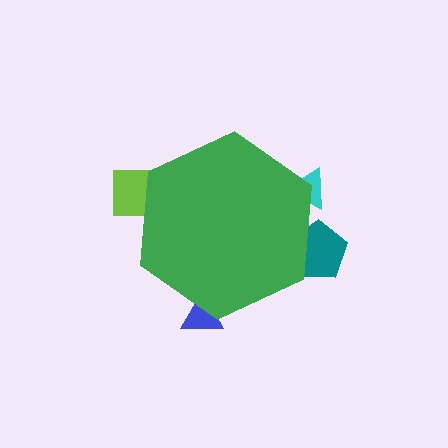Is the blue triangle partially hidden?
Yes, the blue triangle is partially hidden behind the green hexagon.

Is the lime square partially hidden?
Yes, the lime square is partially hidden behind the green hexagon.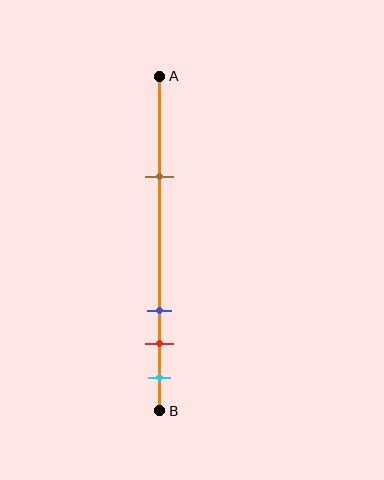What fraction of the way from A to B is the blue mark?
The blue mark is approximately 70% (0.7) of the way from A to B.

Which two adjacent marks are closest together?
The red and cyan marks are the closest adjacent pair.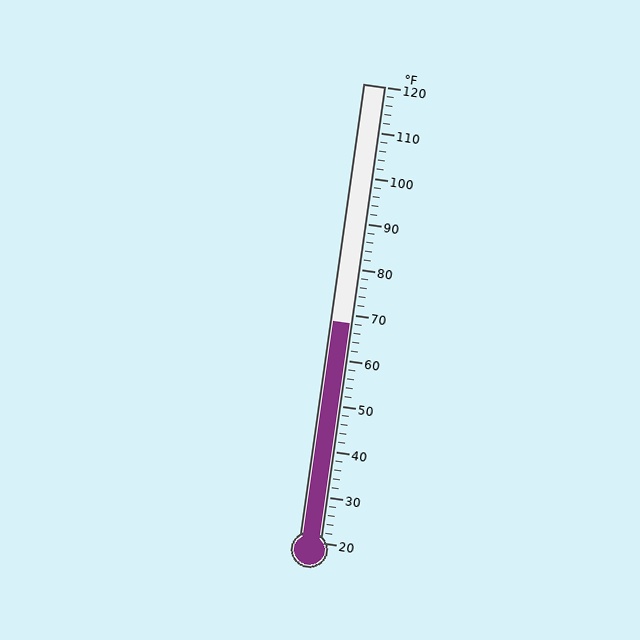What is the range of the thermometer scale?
The thermometer scale ranges from 20°F to 120°F.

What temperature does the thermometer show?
The thermometer shows approximately 68°F.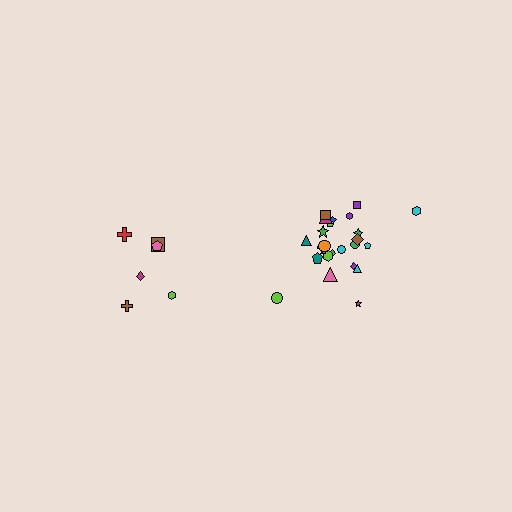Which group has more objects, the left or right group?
The right group.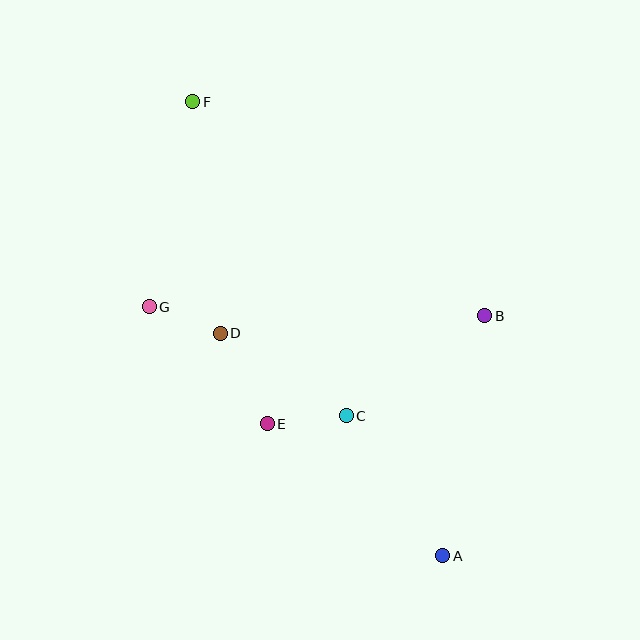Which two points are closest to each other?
Points D and G are closest to each other.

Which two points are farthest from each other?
Points A and F are farthest from each other.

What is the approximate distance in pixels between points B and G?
The distance between B and G is approximately 336 pixels.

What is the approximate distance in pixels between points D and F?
The distance between D and F is approximately 233 pixels.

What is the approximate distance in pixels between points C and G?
The distance between C and G is approximately 225 pixels.